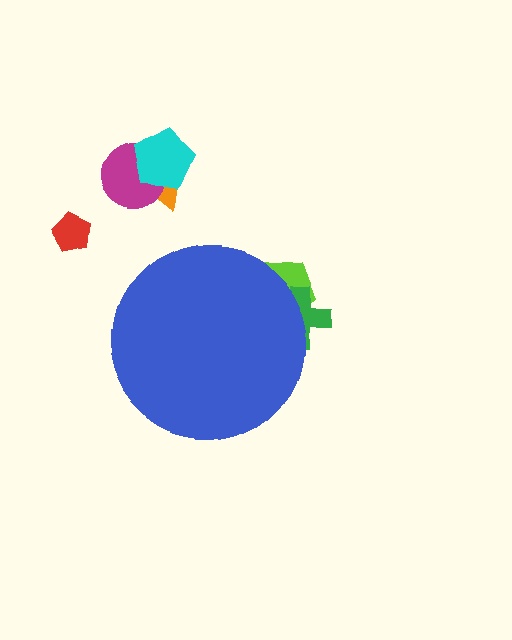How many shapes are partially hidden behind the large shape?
2 shapes are partially hidden.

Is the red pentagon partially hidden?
No, the red pentagon is fully visible.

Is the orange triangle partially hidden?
No, the orange triangle is fully visible.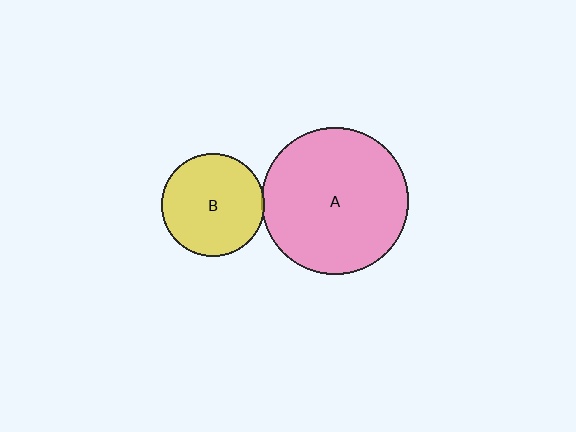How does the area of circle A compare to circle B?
Approximately 2.0 times.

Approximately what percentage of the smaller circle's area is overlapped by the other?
Approximately 5%.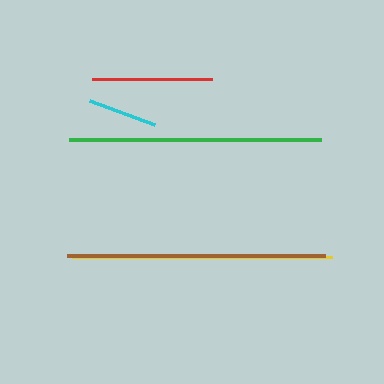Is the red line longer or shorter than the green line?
The green line is longer than the red line.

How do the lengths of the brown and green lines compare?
The brown and green lines are approximately the same length.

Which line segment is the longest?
The yellow line is the longest at approximately 261 pixels.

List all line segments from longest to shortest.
From longest to shortest: yellow, brown, green, red, cyan.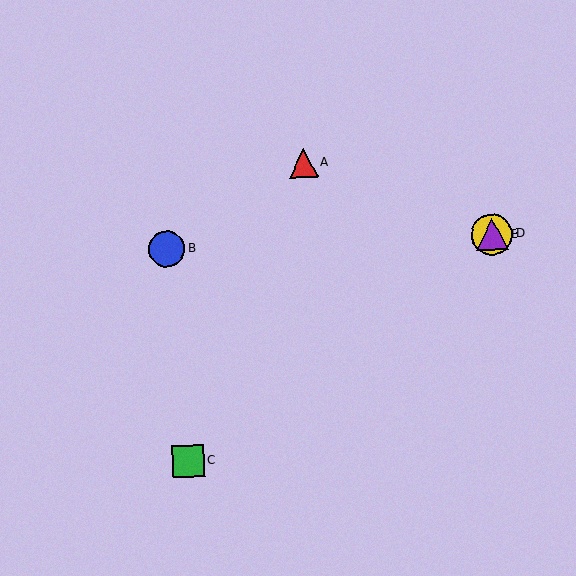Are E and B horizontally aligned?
Yes, both are at y≈235.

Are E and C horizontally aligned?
No, E is at y≈235 and C is at y≈461.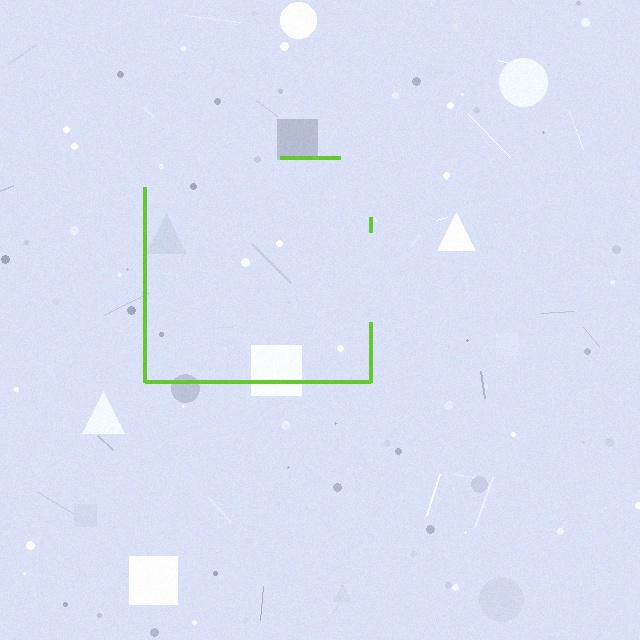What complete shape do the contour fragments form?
The contour fragments form a square.